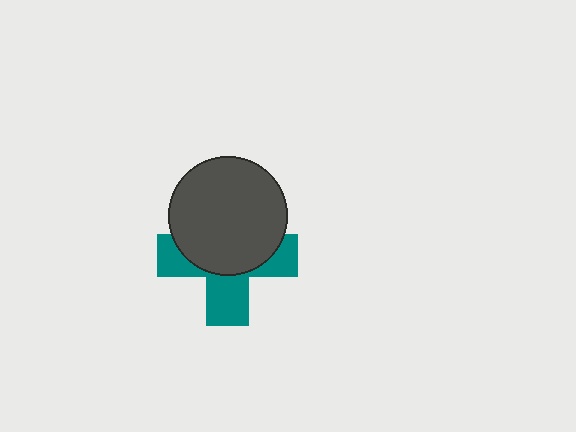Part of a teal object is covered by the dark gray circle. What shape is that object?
It is a cross.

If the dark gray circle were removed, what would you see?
You would see the complete teal cross.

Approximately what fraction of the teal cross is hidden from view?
Roughly 55% of the teal cross is hidden behind the dark gray circle.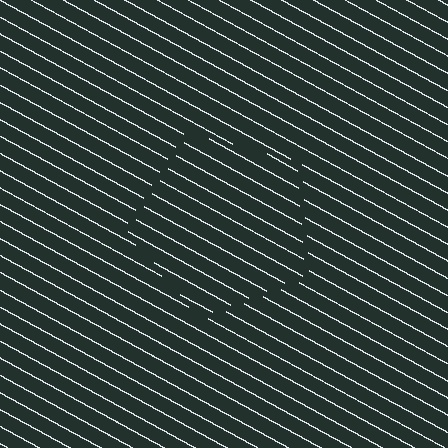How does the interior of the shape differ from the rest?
The interior of the shape contains the same grating, shifted by half a period — the contour is defined by the phase discontinuity where line-ends from the inner and outer gratings abut.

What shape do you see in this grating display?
An illusory pentagon. The interior of the shape contains the same grating, shifted by half a period — the contour is defined by the phase discontinuity where line-ends from the inner and outer gratings abut.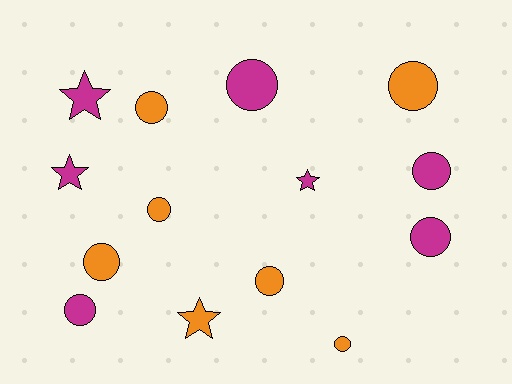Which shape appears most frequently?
Circle, with 10 objects.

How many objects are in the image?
There are 14 objects.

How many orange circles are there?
There are 6 orange circles.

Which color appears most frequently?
Magenta, with 7 objects.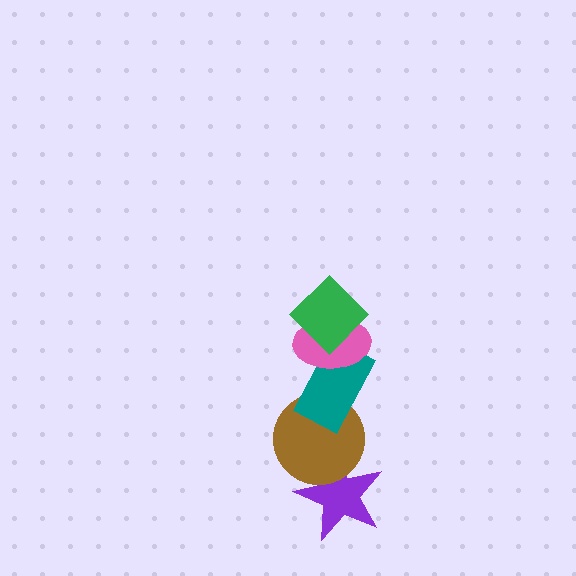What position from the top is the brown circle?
The brown circle is 4th from the top.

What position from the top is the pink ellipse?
The pink ellipse is 2nd from the top.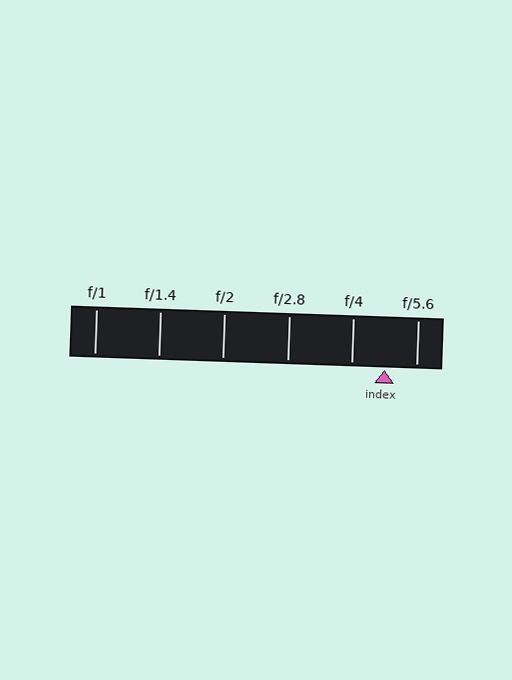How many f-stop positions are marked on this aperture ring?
There are 6 f-stop positions marked.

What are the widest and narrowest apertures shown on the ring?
The widest aperture shown is f/1 and the narrowest is f/5.6.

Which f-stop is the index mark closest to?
The index mark is closest to f/5.6.